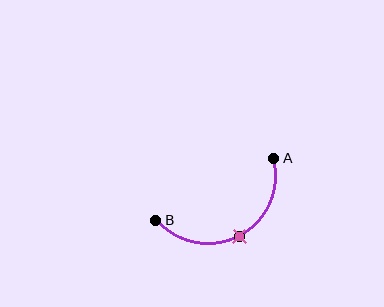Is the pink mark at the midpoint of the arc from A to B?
Yes. The pink mark lies on the arc at equal arc-length from both A and B — it is the arc midpoint.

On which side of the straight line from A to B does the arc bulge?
The arc bulges below the straight line connecting A and B.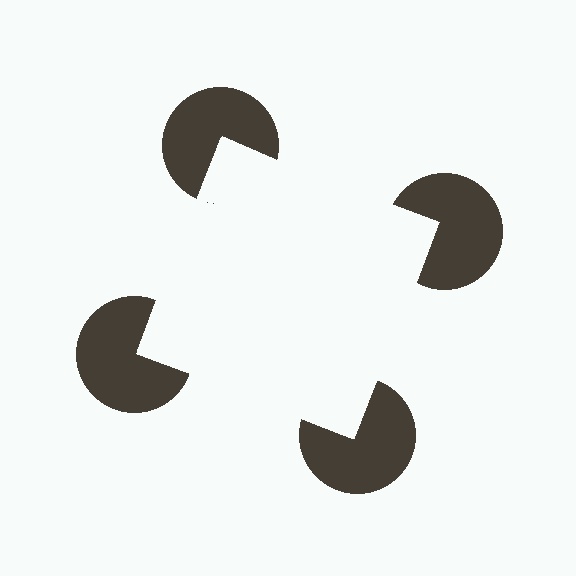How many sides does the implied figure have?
4 sides.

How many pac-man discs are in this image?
There are 4 — one at each vertex of the illusory square.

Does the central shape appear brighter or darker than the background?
It typically appears slightly brighter than the background, even though no actual brightness change is drawn.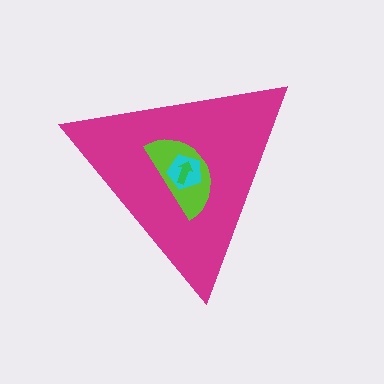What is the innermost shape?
The green arrow.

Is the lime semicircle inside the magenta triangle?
Yes.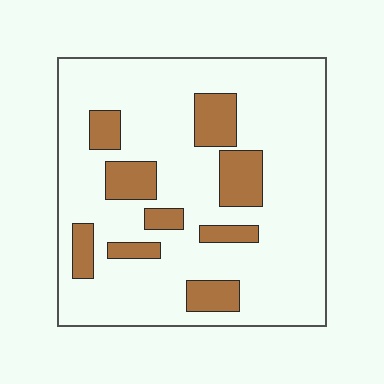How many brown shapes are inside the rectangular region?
9.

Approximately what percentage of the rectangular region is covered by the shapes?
Approximately 20%.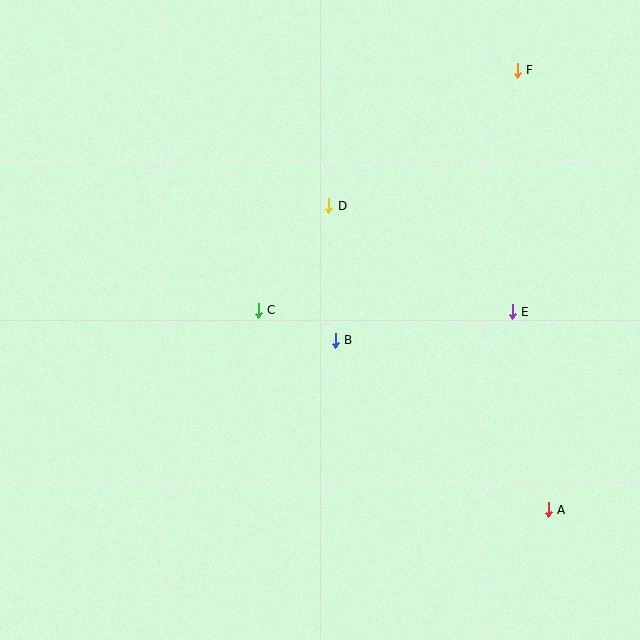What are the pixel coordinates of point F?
Point F is at (517, 70).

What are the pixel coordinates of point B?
Point B is at (335, 340).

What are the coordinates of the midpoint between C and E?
The midpoint between C and E is at (385, 311).